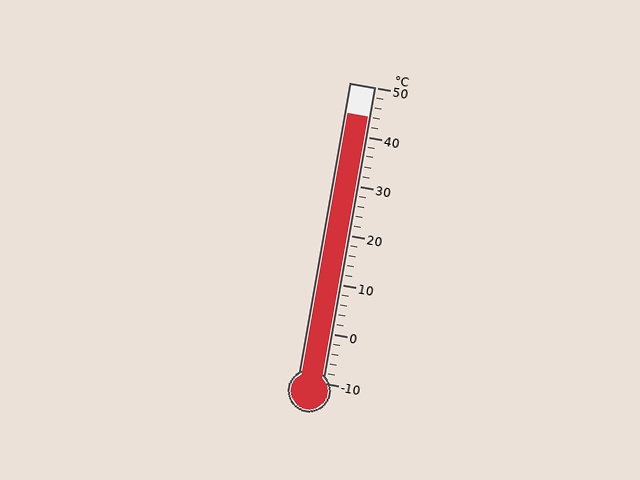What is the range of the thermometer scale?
The thermometer scale ranges from -10°C to 50°C.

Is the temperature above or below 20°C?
The temperature is above 20°C.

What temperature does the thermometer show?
The thermometer shows approximately 44°C.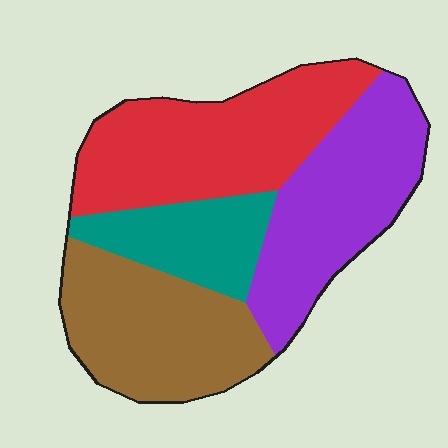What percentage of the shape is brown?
Brown covers around 25% of the shape.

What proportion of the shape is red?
Red takes up between a sixth and a third of the shape.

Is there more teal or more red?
Red.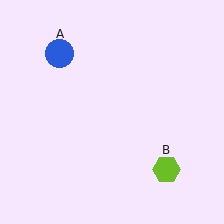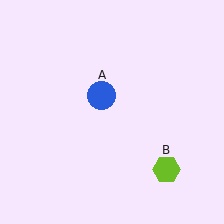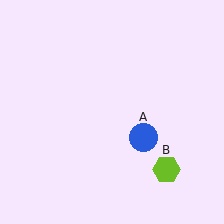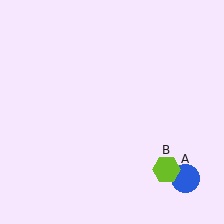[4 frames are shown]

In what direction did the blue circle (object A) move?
The blue circle (object A) moved down and to the right.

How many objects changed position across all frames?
1 object changed position: blue circle (object A).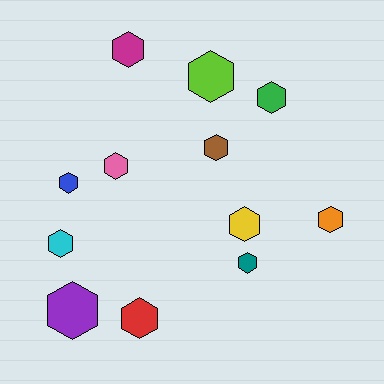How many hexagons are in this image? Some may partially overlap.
There are 12 hexagons.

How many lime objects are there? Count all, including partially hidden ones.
There is 1 lime object.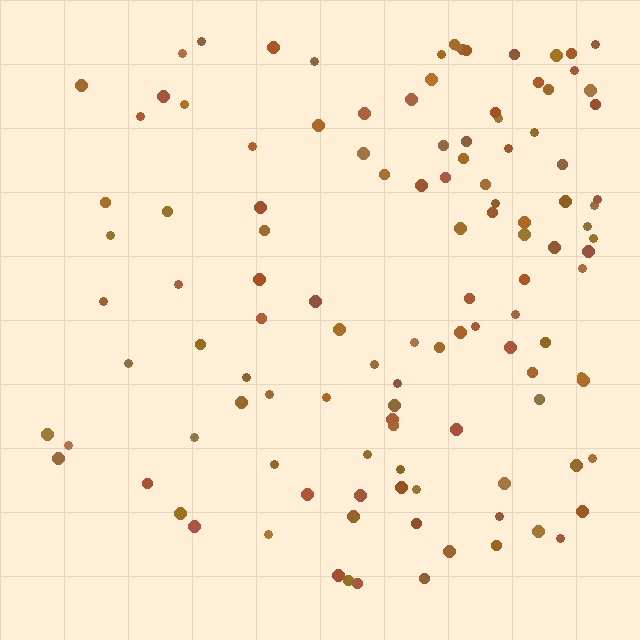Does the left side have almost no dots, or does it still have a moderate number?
Still a moderate number, just noticeably fewer than the right.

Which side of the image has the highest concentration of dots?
The right.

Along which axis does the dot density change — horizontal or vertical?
Horizontal.